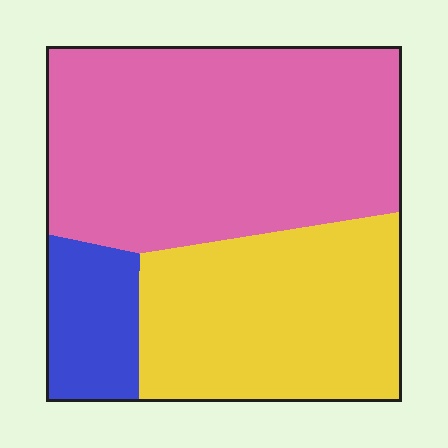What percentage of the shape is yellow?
Yellow covers roughly 35% of the shape.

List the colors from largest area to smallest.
From largest to smallest: pink, yellow, blue.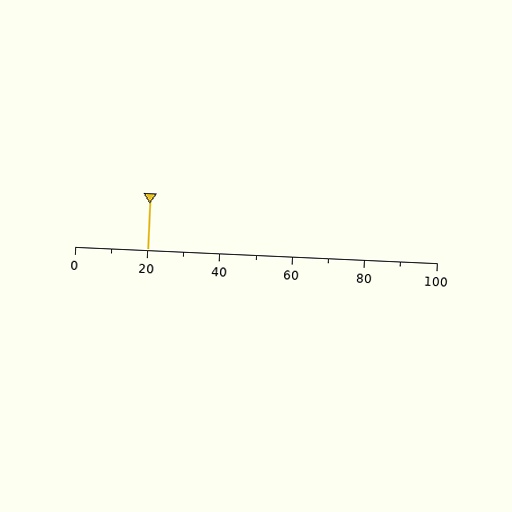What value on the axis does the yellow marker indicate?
The marker indicates approximately 20.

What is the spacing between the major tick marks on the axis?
The major ticks are spaced 20 apart.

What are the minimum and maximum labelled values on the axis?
The axis runs from 0 to 100.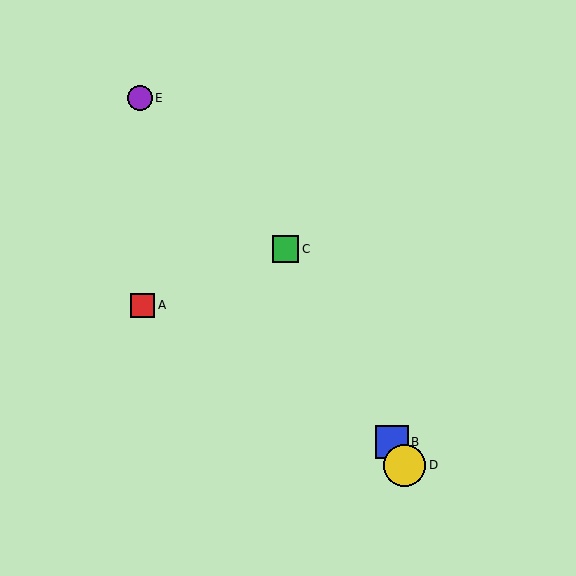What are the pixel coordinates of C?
Object C is at (285, 249).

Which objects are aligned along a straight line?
Objects B, C, D are aligned along a straight line.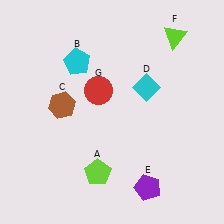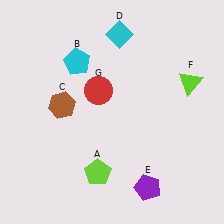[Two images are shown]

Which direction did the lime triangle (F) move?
The lime triangle (F) moved down.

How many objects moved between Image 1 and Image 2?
2 objects moved between the two images.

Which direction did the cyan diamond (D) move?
The cyan diamond (D) moved up.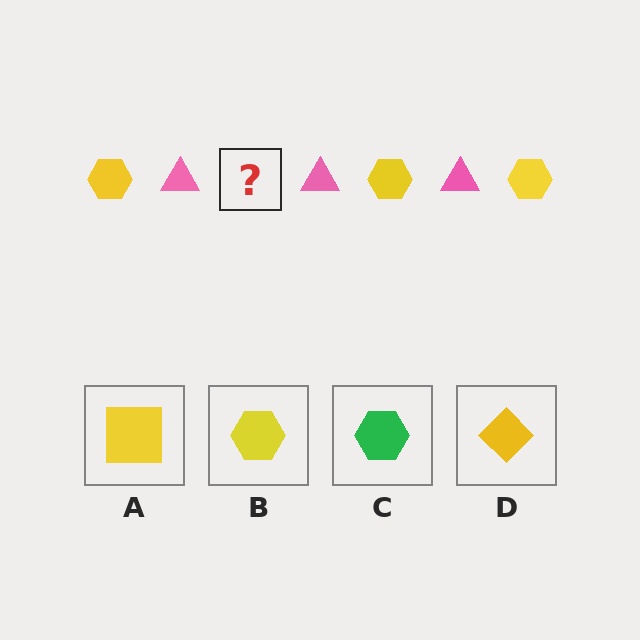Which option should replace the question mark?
Option B.